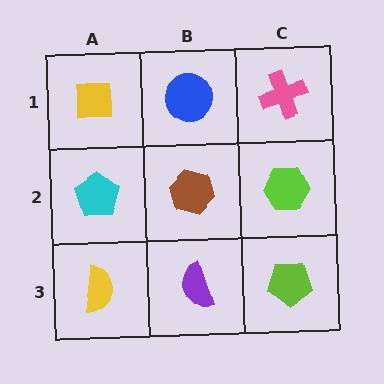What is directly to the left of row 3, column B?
A yellow semicircle.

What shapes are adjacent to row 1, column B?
A brown hexagon (row 2, column B), a yellow square (row 1, column A), a pink cross (row 1, column C).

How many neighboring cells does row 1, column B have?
3.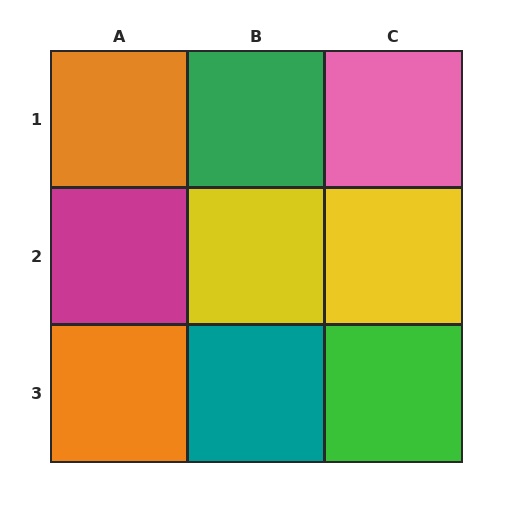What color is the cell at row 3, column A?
Orange.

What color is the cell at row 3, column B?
Teal.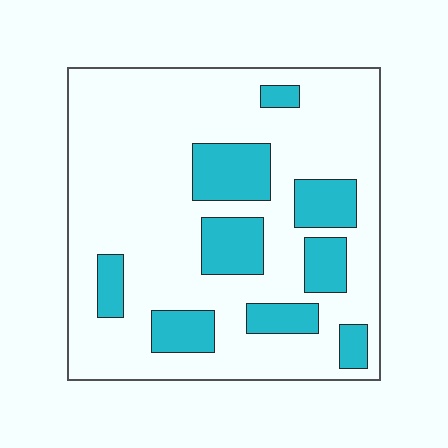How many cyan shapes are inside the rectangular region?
9.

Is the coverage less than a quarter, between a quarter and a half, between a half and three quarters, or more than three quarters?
Less than a quarter.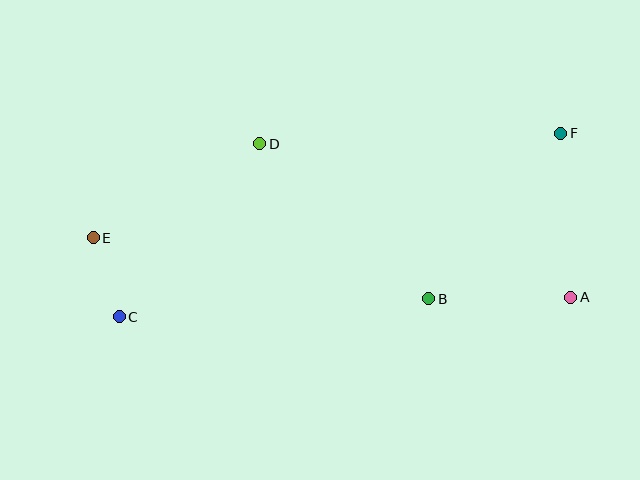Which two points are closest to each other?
Points C and E are closest to each other.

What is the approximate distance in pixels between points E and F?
The distance between E and F is approximately 479 pixels.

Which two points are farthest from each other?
Points A and E are farthest from each other.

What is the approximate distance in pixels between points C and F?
The distance between C and F is approximately 478 pixels.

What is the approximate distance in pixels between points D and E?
The distance between D and E is approximately 191 pixels.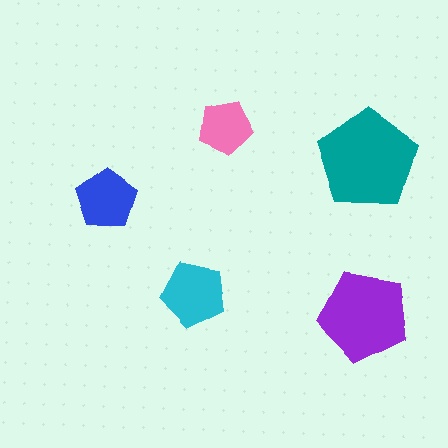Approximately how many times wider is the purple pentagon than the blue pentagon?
About 1.5 times wider.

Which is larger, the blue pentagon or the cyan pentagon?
The cyan one.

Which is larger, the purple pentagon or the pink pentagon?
The purple one.